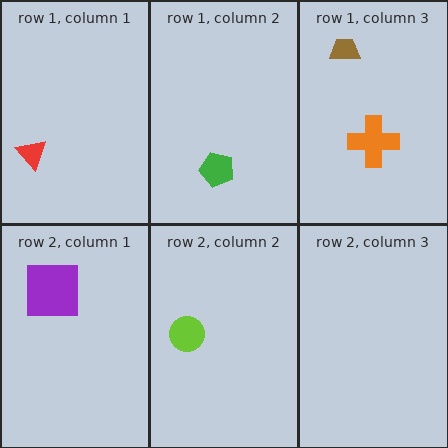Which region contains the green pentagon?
The row 1, column 2 region.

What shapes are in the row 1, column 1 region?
The red triangle.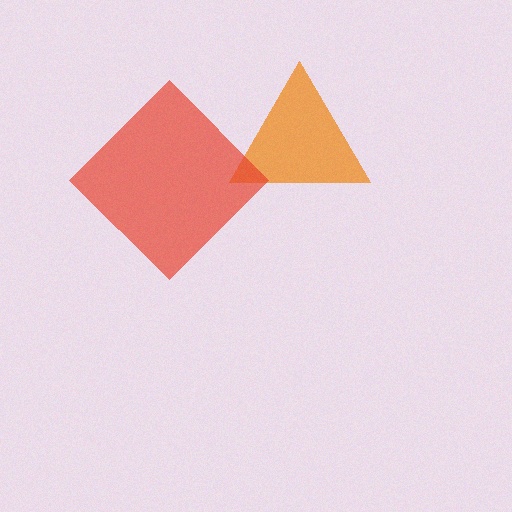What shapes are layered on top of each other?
The layered shapes are: an orange triangle, a red diamond.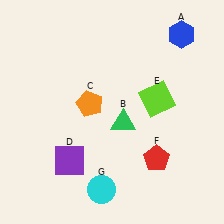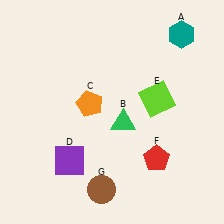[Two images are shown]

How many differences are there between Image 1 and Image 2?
There are 2 differences between the two images.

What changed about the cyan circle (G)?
In Image 1, G is cyan. In Image 2, it changed to brown.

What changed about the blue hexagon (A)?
In Image 1, A is blue. In Image 2, it changed to teal.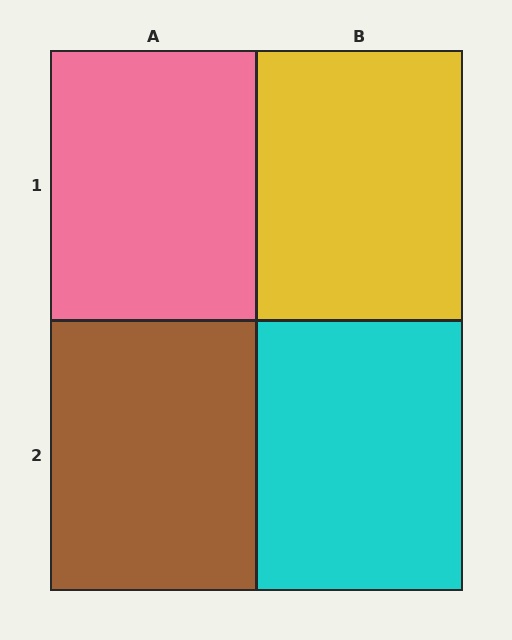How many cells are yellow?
1 cell is yellow.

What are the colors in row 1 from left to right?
Pink, yellow.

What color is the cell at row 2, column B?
Cyan.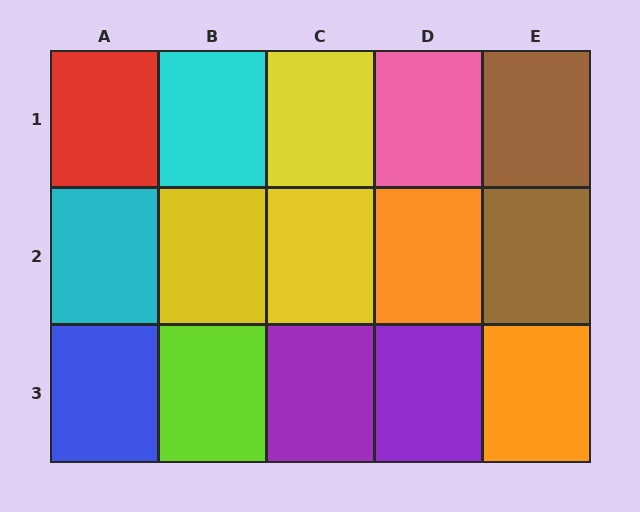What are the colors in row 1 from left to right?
Red, cyan, yellow, pink, brown.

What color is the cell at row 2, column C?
Yellow.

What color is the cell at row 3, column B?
Lime.